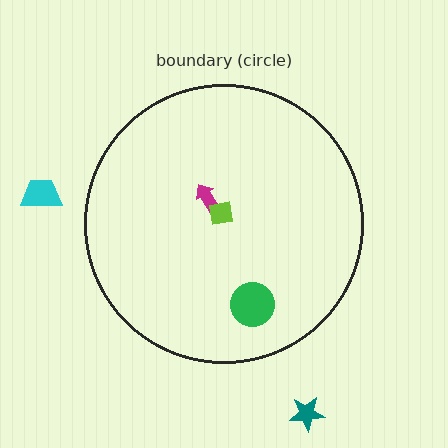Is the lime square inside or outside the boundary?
Inside.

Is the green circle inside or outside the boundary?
Inside.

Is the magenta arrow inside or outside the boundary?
Inside.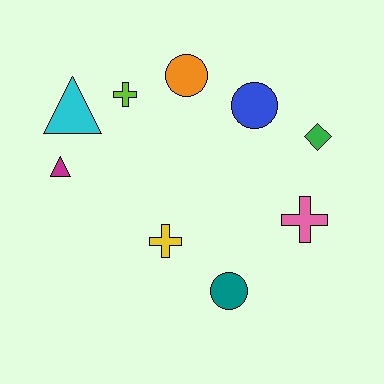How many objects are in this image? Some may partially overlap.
There are 9 objects.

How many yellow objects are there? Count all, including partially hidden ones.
There is 1 yellow object.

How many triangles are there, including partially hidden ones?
There are 2 triangles.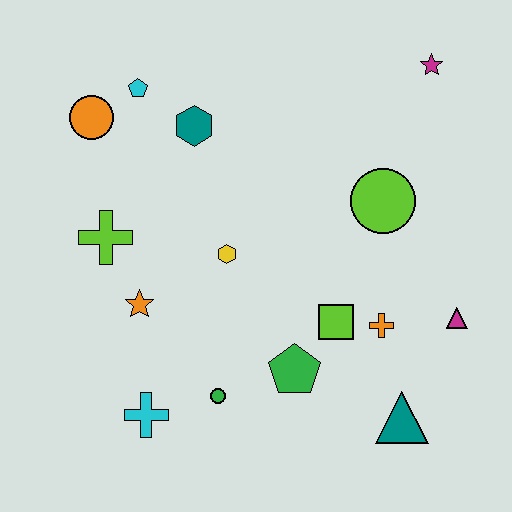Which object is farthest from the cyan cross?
The magenta star is farthest from the cyan cross.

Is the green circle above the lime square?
No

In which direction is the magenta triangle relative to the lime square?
The magenta triangle is to the right of the lime square.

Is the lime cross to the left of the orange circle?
No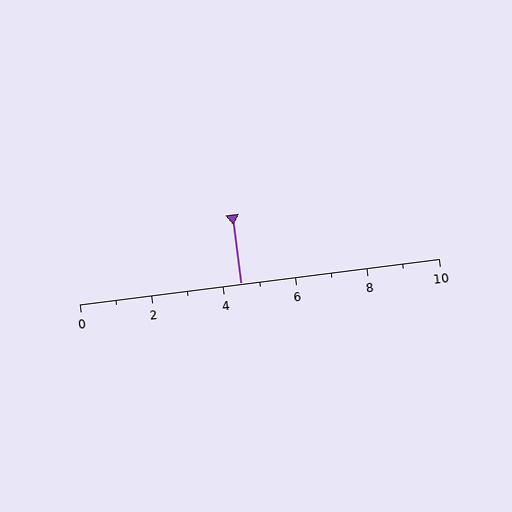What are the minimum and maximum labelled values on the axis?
The axis runs from 0 to 10.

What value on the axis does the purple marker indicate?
The marker indicates approximately 4.5.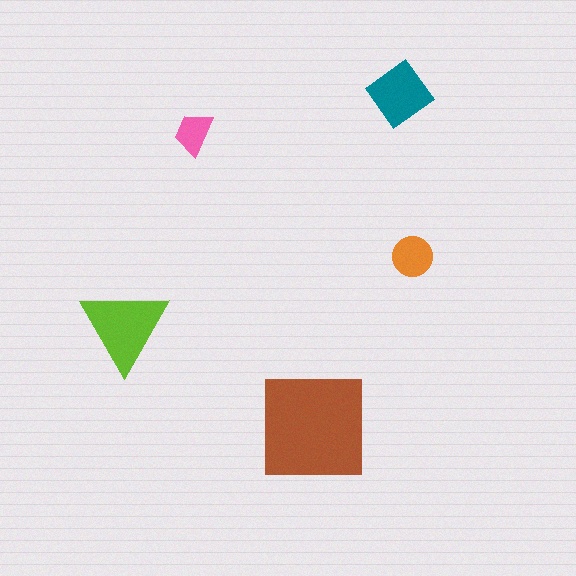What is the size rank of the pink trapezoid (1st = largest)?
5th.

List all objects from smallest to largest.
The pink trapezoid, the orange circle, the teal diamond, the lime triangle, the brown square.